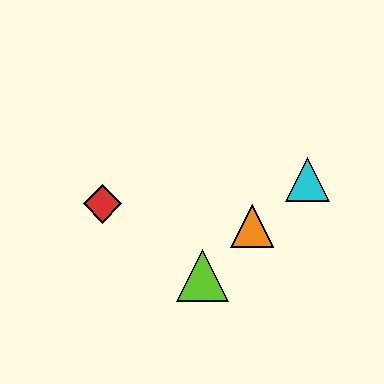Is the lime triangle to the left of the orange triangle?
Yes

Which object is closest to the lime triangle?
The orange triangle is closest to the lime triangle.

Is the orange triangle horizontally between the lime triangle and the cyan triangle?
Yes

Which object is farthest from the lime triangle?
The cyan triangle is farthest from the lime triangle.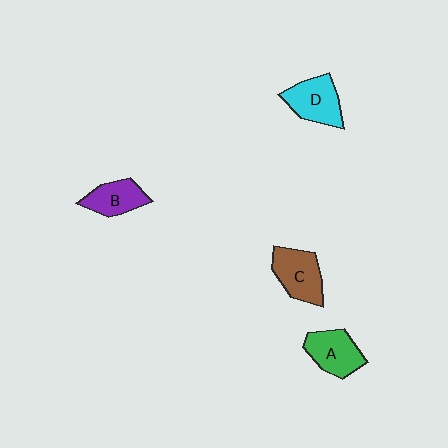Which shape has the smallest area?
Shape B (purple).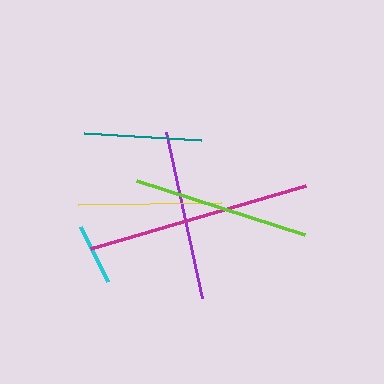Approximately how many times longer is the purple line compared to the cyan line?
The purple line is approximately 2.8 times the length of the cyan line.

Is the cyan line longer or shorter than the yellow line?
The yellow line is longer than the cyan line.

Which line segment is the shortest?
The cyan line is the shortest at approximately 61 pixels.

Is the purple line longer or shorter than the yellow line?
The purple line is longer than the yellow line.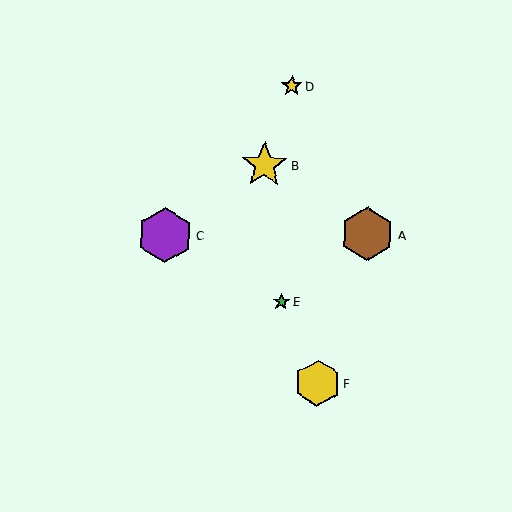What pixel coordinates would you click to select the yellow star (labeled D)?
Click at (292, 86) to select the yellow star D.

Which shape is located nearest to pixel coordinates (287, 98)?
The yellow star (labeled D) at (292, 86) is nearest to that location.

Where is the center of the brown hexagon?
The center of the brown hexagon is at (367, 234).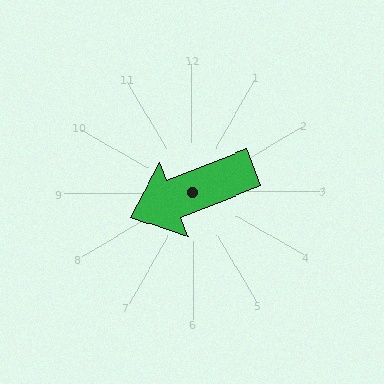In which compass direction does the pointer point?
West.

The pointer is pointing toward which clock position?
Roughly 8 o'clock.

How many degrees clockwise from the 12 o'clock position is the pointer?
Approximately 249 degrees.